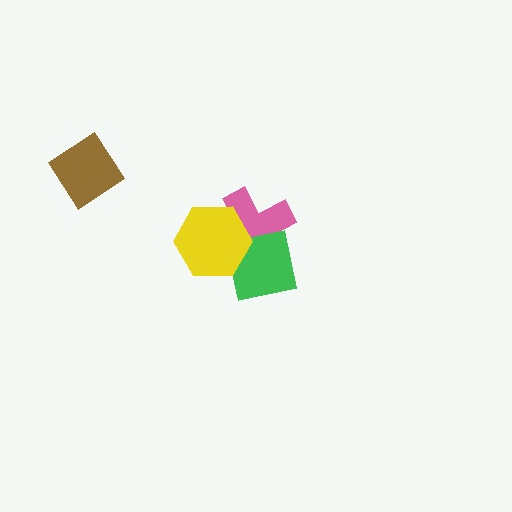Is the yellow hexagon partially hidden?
No, no other shape covers it.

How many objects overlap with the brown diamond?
0 objects overlap with the brown diamond.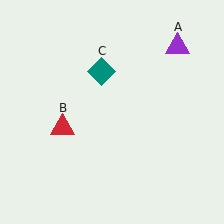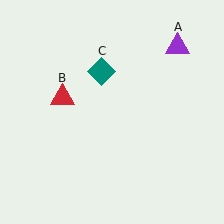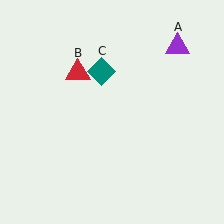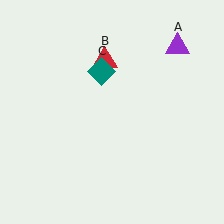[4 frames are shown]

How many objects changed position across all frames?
1 object changed position: red triangle (object B).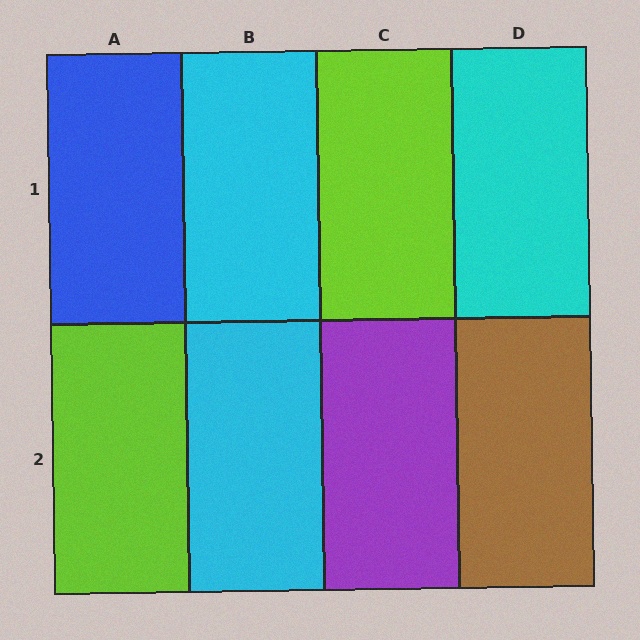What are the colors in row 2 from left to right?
Lime, cyan, purple, brown.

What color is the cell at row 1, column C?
Lime.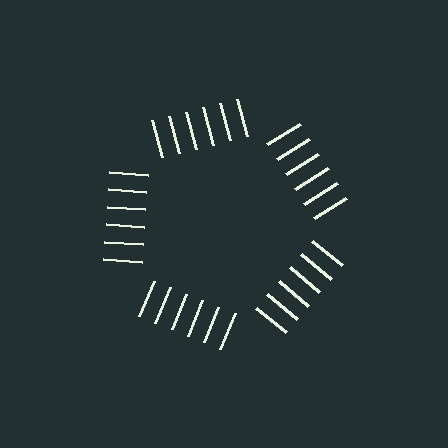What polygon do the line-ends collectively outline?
An illusory pentagon — the line segments terminate on its edges but no continuous stroke is drawn.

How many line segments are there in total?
30 — 6 along each of the 5 edges.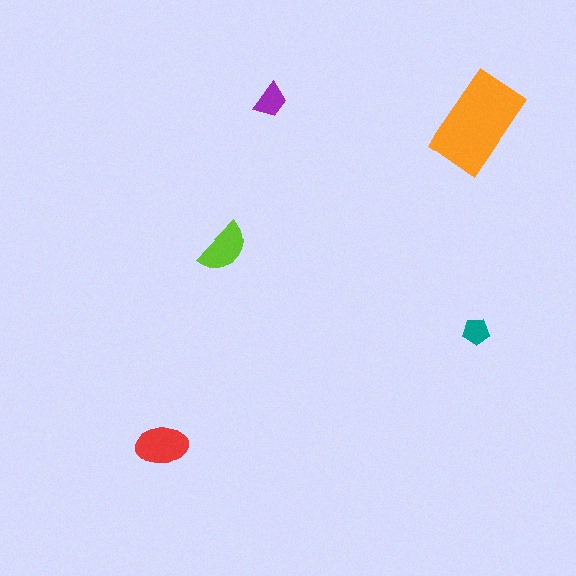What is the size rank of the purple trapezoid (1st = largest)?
4th.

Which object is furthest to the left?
The red ellipse is leftmost.